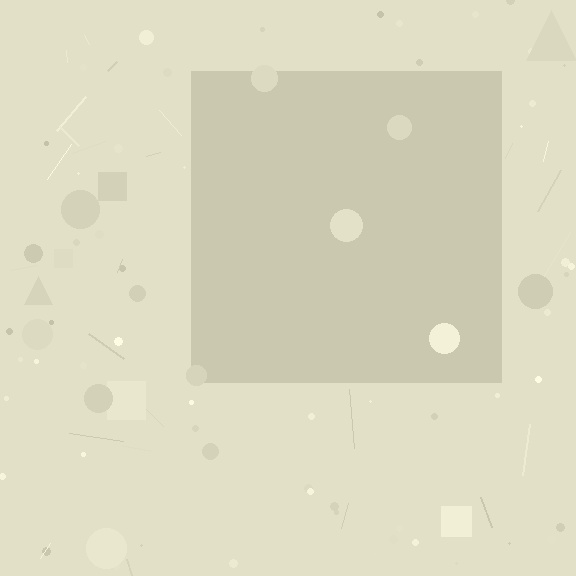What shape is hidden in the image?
A square is hidden in the image.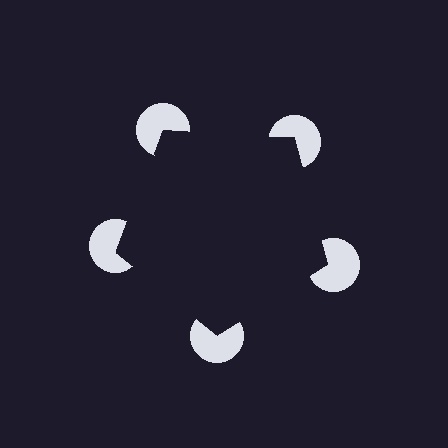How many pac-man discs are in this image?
There are 5 — one at each vertex of the illusory pentagon.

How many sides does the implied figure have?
5 sides.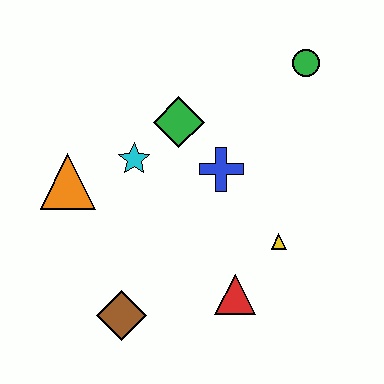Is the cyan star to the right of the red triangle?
No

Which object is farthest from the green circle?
The brown diamond is farthest from the green circle.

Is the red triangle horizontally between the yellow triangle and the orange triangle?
Yes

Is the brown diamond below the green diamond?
Yes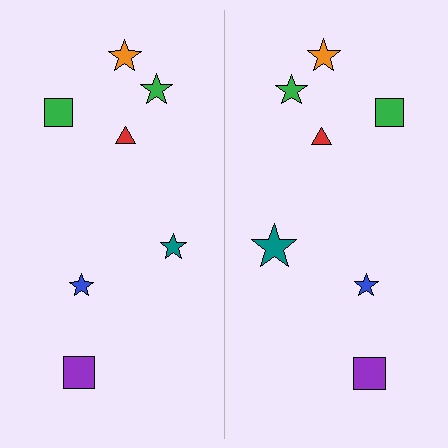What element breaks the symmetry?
The teal star on the right side has a different size than its mirror counterpart.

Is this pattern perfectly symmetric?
No, the pattern is not perfectly symmetric. The teal star on the right side has a different size than its mirror counterpart.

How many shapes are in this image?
There are 14 shapes in this image.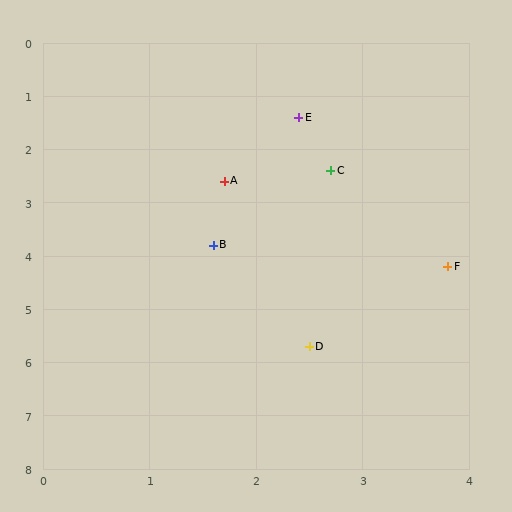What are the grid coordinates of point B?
Point B is at approximately (1.6, 3.8).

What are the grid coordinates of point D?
Point D is at approximately (2.5, 5.7).